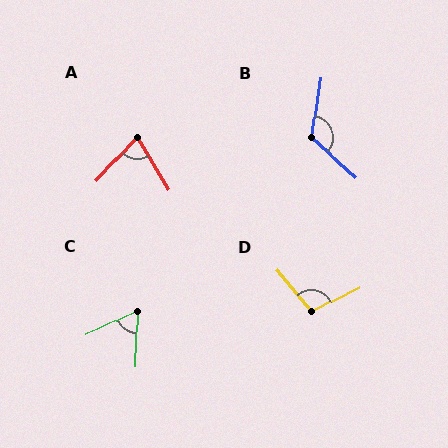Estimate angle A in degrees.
Approximately 75 degrees.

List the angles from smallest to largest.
C (62°), A (75°), D (103°), B (123°).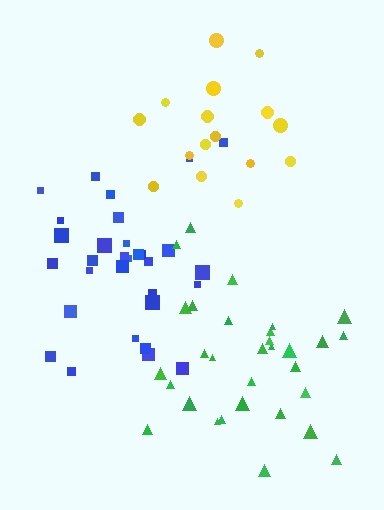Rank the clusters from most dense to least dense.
blue, green, yellow.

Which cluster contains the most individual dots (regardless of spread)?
Blue (31).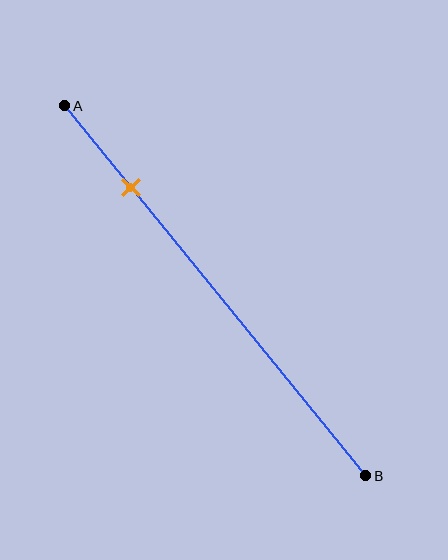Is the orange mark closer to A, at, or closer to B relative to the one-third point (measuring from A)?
The orange mark is closer to point A than the one-third point of segment AB.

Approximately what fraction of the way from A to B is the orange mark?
The orange mark is approximately 20% of the way from A to B.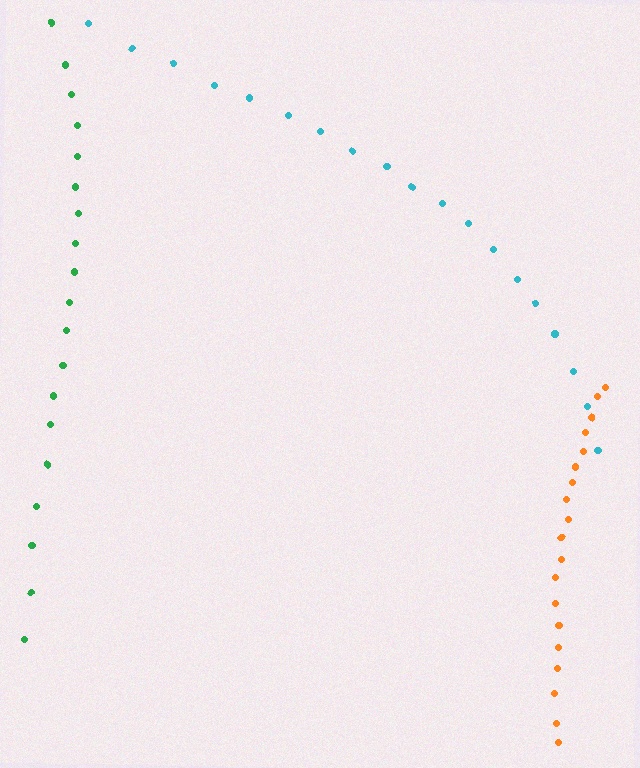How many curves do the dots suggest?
There are 3 distinct paths.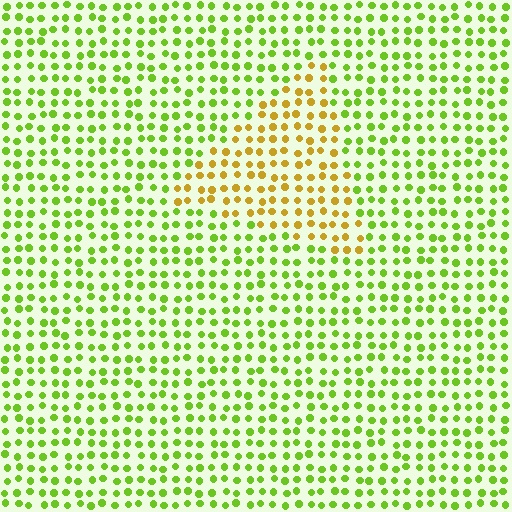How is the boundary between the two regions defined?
The boundary is defined purely by a slight shift in hue (about 48 degrees). Spacing, size, and orientation are identical on both sides.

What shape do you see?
I see a triangle.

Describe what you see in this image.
The image is filled with small lime elements in a uniform arrangement. A triangle-shaped region is visible where the elements are tinted to a slightly different hue, forming a subtle color boundary.